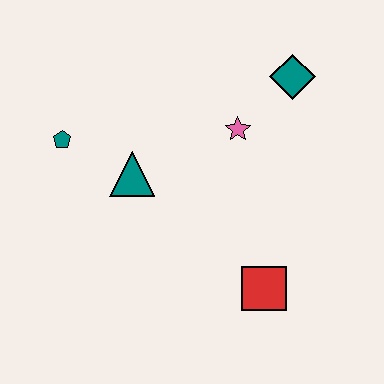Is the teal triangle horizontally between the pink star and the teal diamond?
No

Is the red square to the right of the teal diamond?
No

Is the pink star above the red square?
Yes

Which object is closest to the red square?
The pink star is closest to the red square.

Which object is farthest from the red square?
The teal pentagon is farthest from the red square.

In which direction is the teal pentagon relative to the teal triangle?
The teal pentagon is to the left of the teal triangle.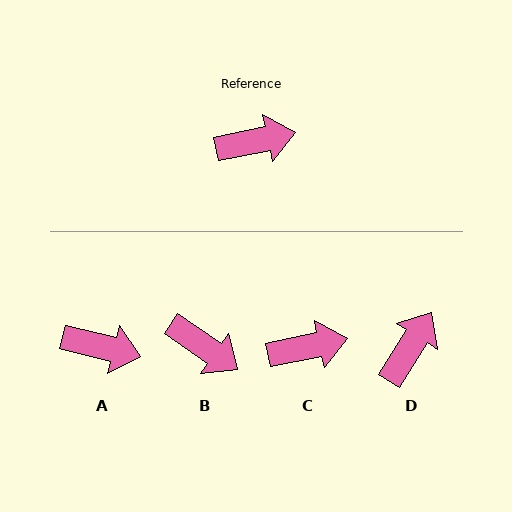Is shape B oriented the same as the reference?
No, it is off by about 46 degrees.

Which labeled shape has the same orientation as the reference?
C.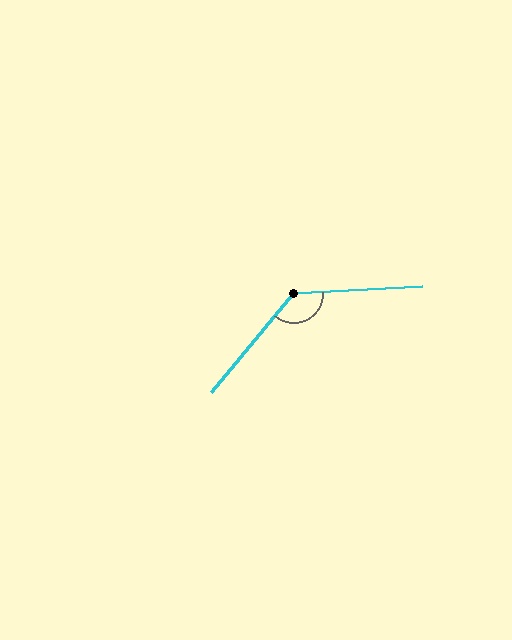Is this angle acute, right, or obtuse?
It is obtuse.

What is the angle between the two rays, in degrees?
Approximately 133 degrees.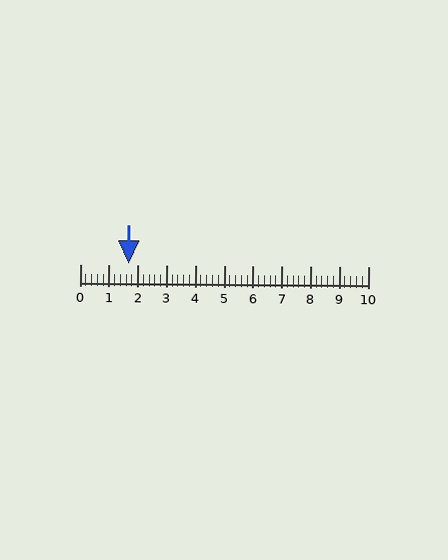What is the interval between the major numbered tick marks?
The major tick marks are spaced 1 units apart.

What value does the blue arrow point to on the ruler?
The blue arrow points to approximately 1.7.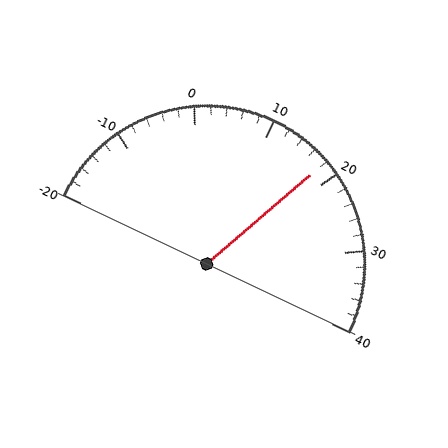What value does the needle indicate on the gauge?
The needle indicates approximately 18.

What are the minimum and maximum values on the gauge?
The gauge ranges from -20 to 40.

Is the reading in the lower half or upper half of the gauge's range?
The reading is in the upper half of the range (-20 to 40).